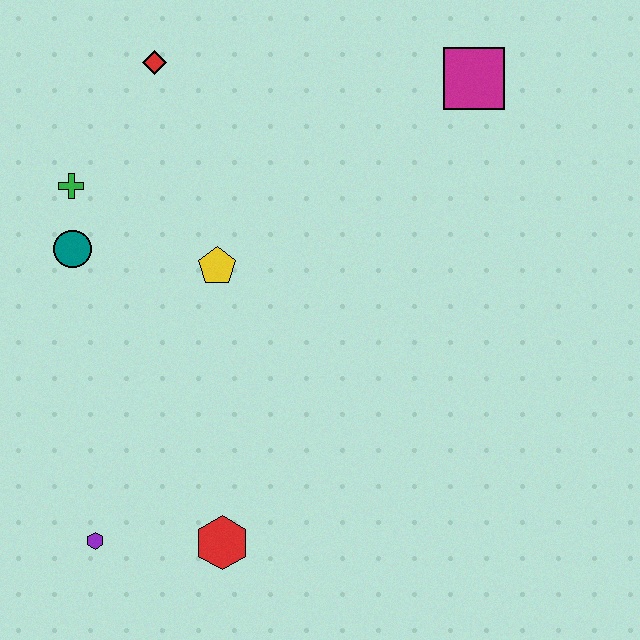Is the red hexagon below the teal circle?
Yes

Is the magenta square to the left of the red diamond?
No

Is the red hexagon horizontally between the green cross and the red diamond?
No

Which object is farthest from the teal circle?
The magenta square is farthest from the teal circle.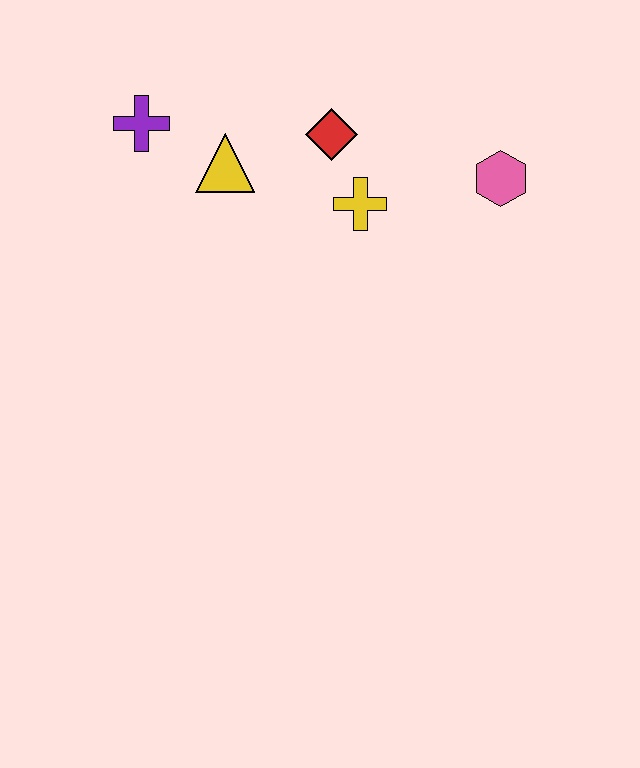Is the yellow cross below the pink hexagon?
Yes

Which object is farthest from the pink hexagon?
The purple cross is farthest from the pink hexagon.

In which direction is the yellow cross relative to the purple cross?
The yellow cross is to the right of the purple cross.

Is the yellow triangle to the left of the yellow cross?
Yes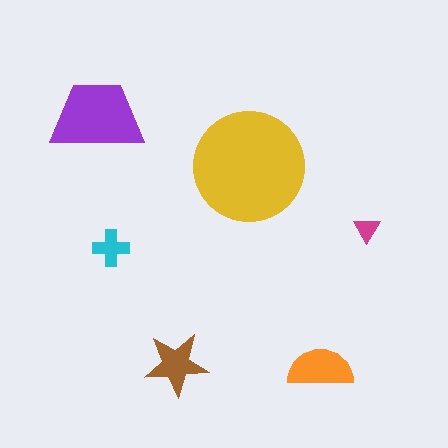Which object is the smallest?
The magenta triangle.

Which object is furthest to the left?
The purple trapezoid is leftmost.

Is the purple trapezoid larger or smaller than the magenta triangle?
Larger.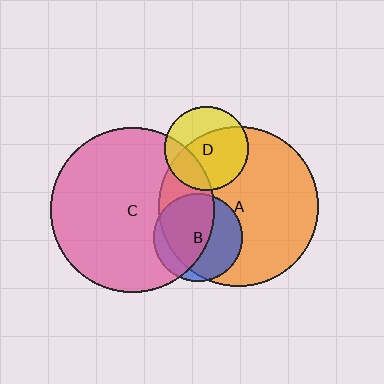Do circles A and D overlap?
Yes.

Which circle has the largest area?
Circle C (pink).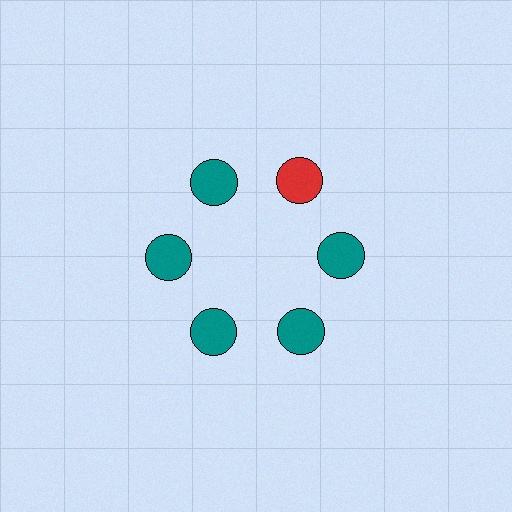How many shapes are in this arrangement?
There are 6 shapes arranged in a ring pattern.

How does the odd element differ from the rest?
It has a different color: red instead of teal.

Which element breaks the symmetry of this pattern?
The red circle at roughly the 1 o'clock position breaks the symmetry. All other shapes are teal circles.